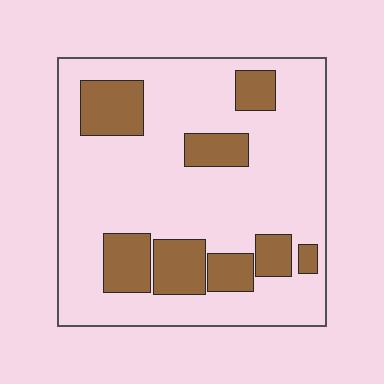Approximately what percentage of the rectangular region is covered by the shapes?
Approximately 25%.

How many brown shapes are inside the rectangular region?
8.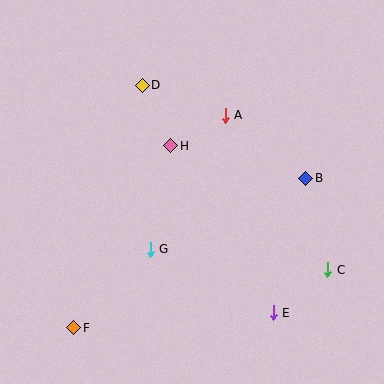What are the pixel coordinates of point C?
Point C is at (328, 270).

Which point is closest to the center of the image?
Point H at (171, 146) is closest to the center.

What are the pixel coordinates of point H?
Point H is at (171, 146).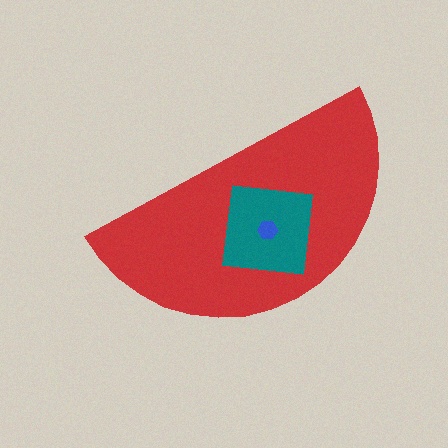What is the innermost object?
The blue hexagon.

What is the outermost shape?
The red semicircle.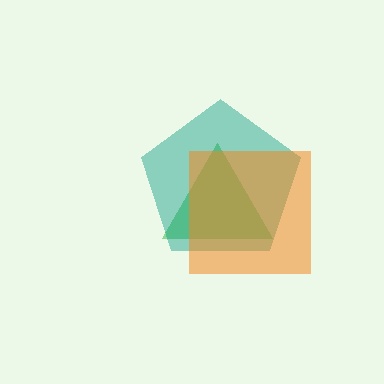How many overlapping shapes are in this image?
There are 3 overlapping shapes in the image.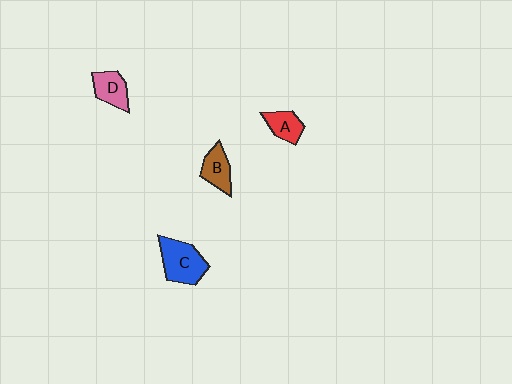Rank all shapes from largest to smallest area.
From largest to smallest: C (blue), D (pink), B (brown), A (red).